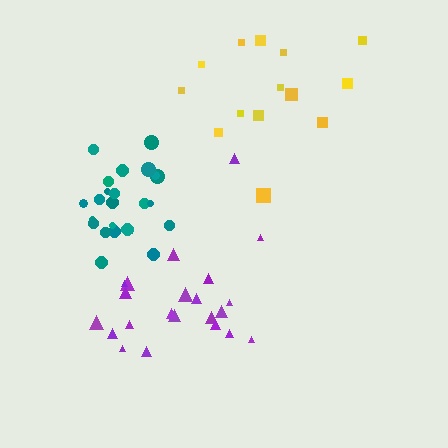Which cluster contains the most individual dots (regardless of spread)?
Teal (24).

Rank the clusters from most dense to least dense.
teal, purple, yellow.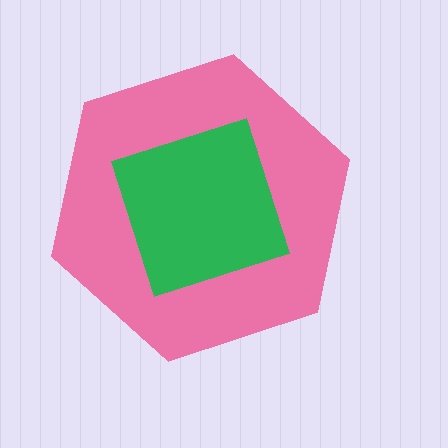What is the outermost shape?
The pink hexagon.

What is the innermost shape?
The green square.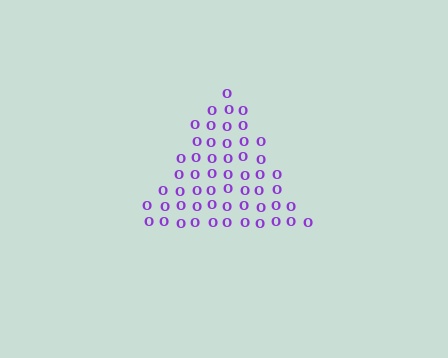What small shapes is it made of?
It is made of small letter O's.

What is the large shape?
The large shape is a triangle.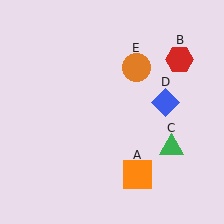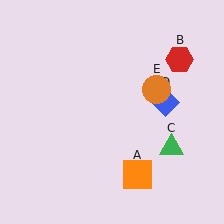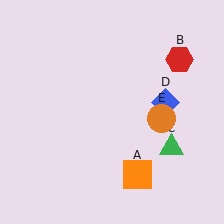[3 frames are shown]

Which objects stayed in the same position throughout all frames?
Orange square (object A) and red hexagon (object B) and green triangle (object C) and blue diamond (object D) remained stationary.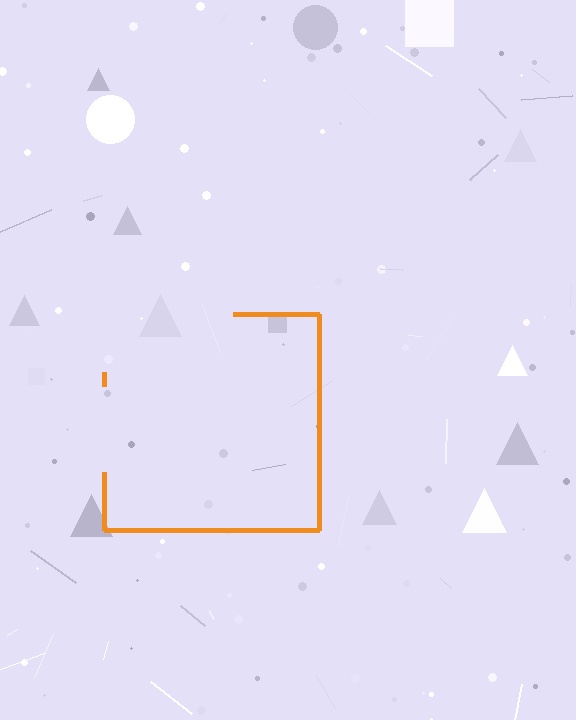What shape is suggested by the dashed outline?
The dashed outline suggests a square.